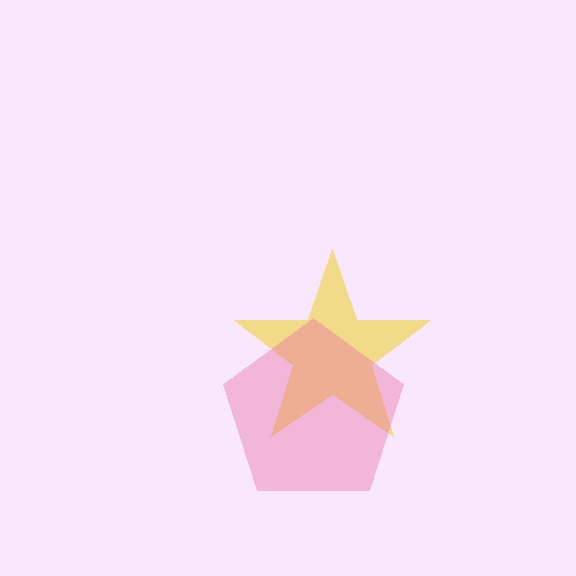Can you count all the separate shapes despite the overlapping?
Yes, there are 2 separate shapes.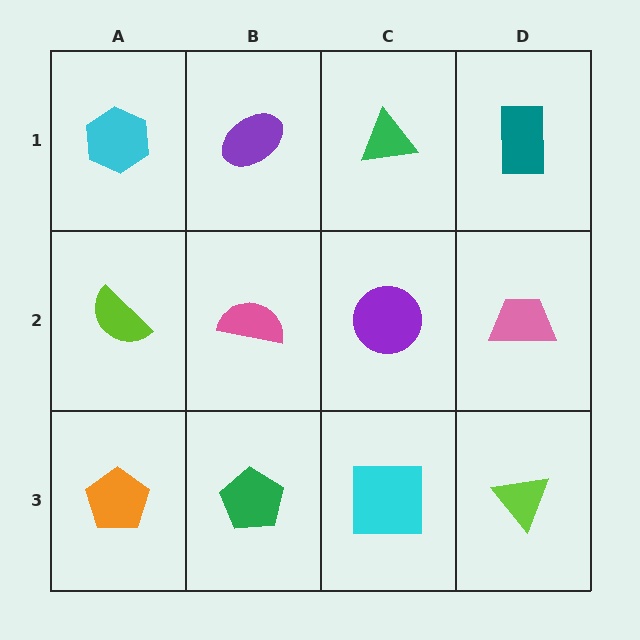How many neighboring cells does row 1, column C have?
3.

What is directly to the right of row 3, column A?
A green pentagon.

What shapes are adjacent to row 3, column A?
A lime semicircle (row 2, column A), a green pentagon (row 3, column B).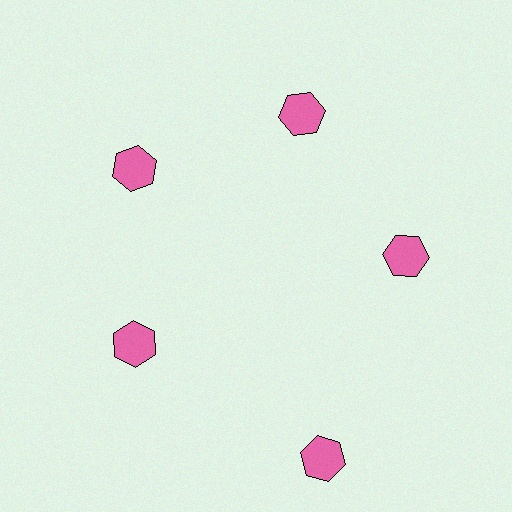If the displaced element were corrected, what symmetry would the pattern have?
It would have 5-fold rotational symmetry — the pattern would map onto itself every 72 degrees.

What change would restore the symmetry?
The symmetry would be restored by moving it inward, back onto the ring so that all 5 hexagons sit at equal angles and equal distance from the center.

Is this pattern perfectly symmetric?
No. The 5 pink hexagons are arranged in a ring, but one element near the 5 o'clock position is pushed outward from the center, breaking the 5-fold rotational symmetry.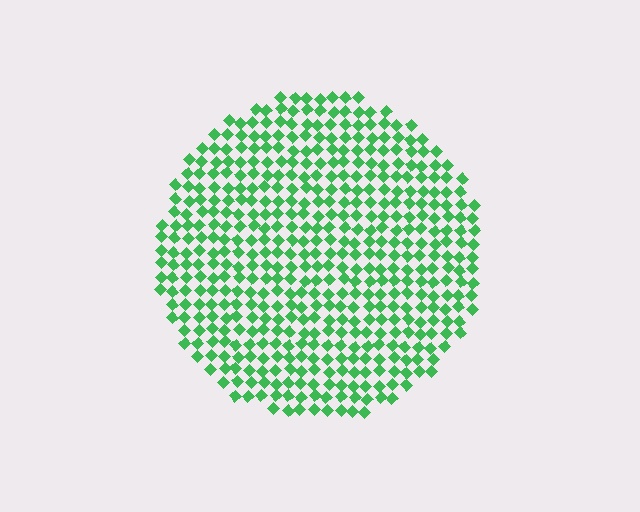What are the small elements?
The small elements are diamonds.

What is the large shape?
The large shape is a circle.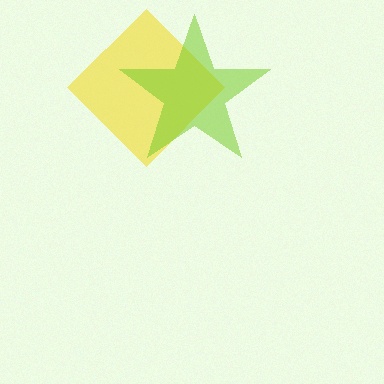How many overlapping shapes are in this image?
There are 2 overlapping shapes in the image.